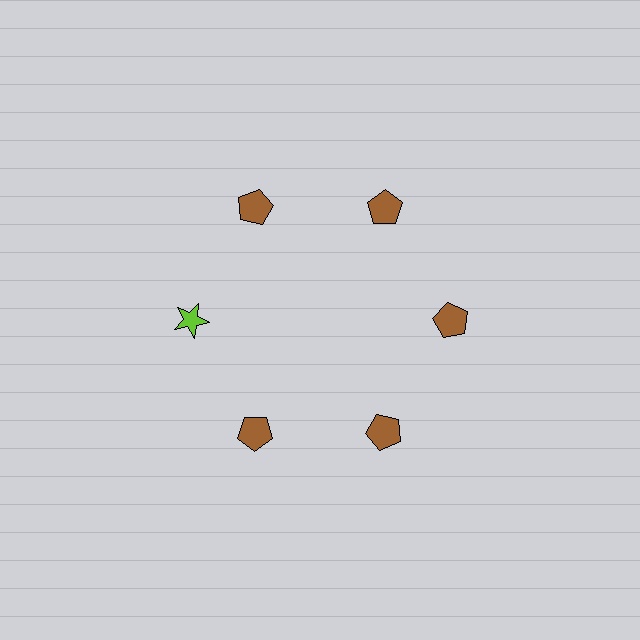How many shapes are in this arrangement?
There are 6 shapes arranged in a ring pattern.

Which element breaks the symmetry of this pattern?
The lime star at roughly the 9 o'clock position breaks the symmetry. All other shapes are brown pentagons.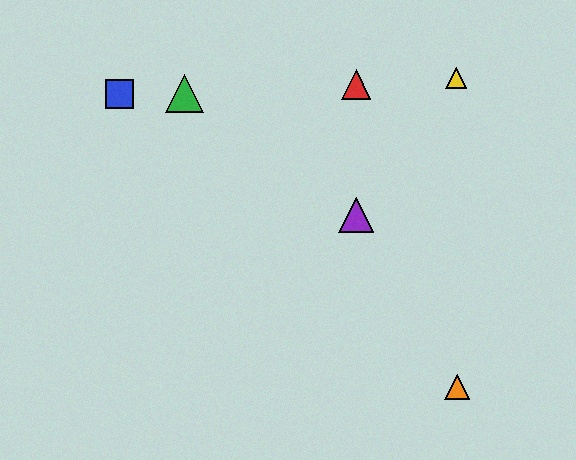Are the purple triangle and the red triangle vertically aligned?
Yes, both are at x≈356.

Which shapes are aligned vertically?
The red triangle, the purple triangle are aligned vertically.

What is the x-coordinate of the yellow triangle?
The yellow triangle is at x≈456.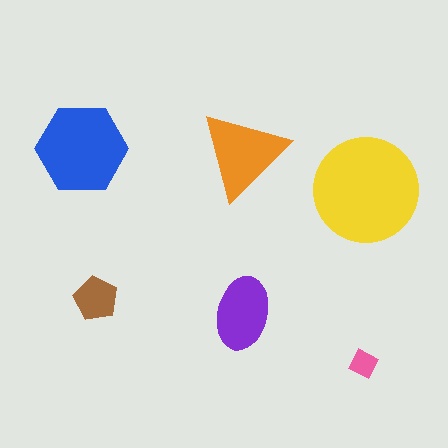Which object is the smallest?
The pink diamond.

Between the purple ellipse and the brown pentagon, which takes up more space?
The purple ellipse.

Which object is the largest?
The yellow circle.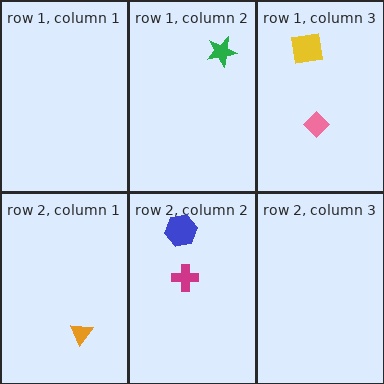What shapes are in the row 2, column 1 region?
The orange triangle.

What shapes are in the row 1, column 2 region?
The green star.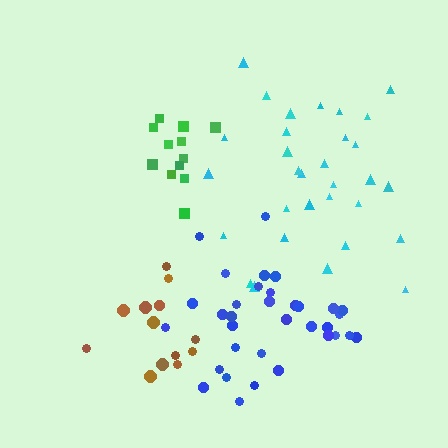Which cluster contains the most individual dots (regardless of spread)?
Blue (34).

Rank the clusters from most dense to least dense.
blue, cyan, brown, green.